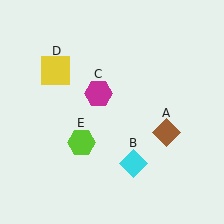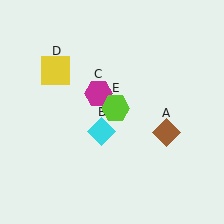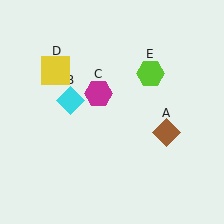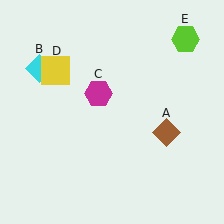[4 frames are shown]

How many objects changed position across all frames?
2 objects changed position: cyan diamond (object B), lime hexagon (object E).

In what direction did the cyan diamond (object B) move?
The cyan diamond (object B) moved up and to the left.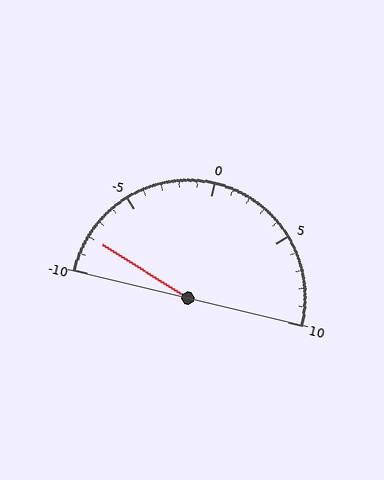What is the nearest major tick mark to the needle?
The nearest major tick mark is -10.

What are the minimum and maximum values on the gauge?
The gauge ranges from -10 to 10.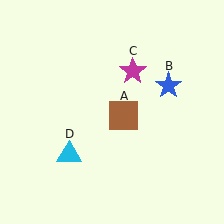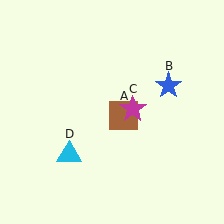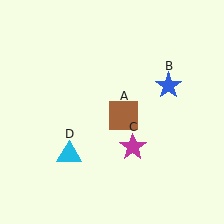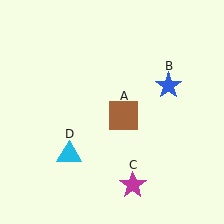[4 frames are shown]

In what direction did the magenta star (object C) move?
The magenta star (object C) moved down.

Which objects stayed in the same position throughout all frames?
Brown square (object A) and blue star (object B) and cyan triangle (object D) remained stationary.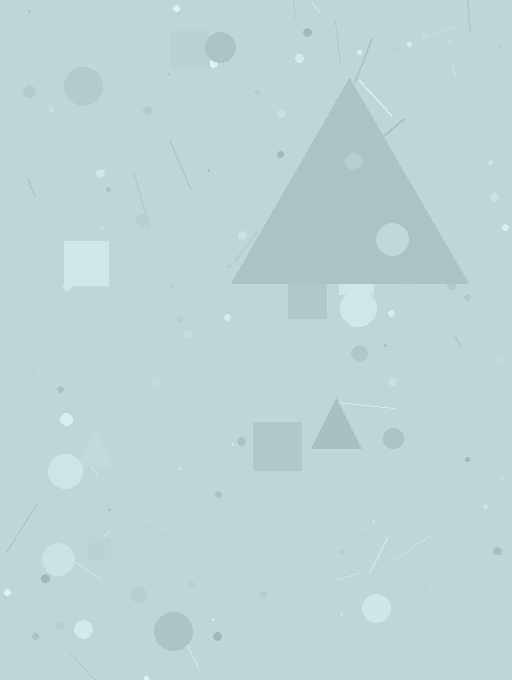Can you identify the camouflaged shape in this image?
The camouflaged shape is a triangle.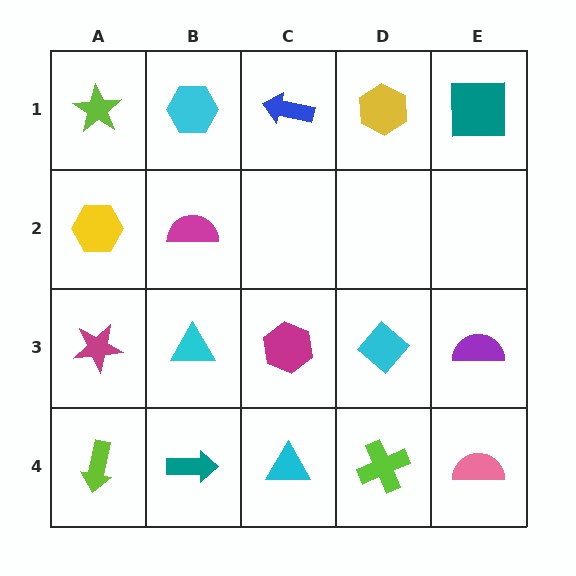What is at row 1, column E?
A teal square.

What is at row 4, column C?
A cyan triangle.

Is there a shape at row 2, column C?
No, that cell is empty.